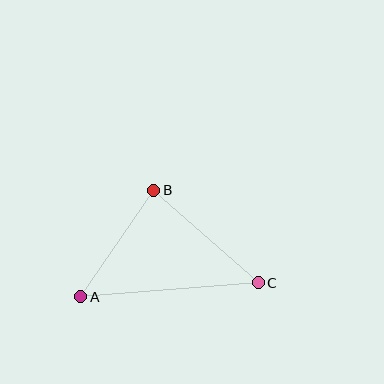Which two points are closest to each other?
Points A and B are closest to each other.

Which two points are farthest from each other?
Points A and C are farthest from each other.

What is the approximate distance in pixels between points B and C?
The distance between B and C is approximately 139 pixels.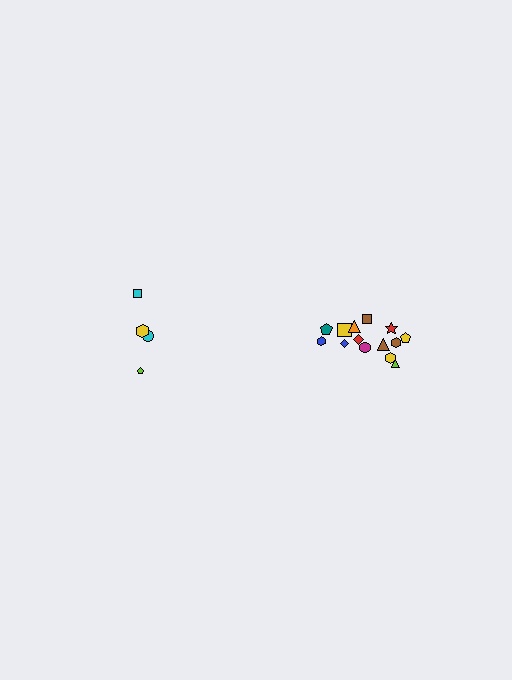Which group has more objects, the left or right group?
The right group.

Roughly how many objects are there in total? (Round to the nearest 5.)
Roughly 20 objects in total.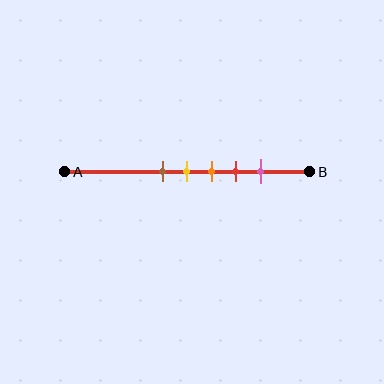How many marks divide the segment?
There are 5 marks dividing the segment.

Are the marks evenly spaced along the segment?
Yes, the marks are approximately evenly spaced.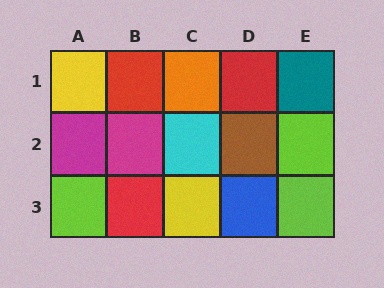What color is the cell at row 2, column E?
Lime.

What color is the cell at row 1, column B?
Red.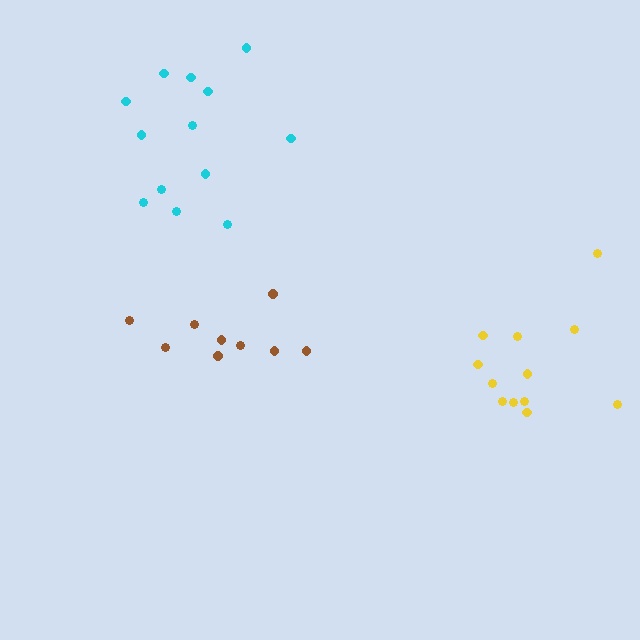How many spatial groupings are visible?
There are 3 spatial groupings.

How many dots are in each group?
Group 1: 12 dots, Group 2: 9 dots, Group 3: 13 dots (34 total).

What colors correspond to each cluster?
The clusters are colored: yellow, brown, cyan.